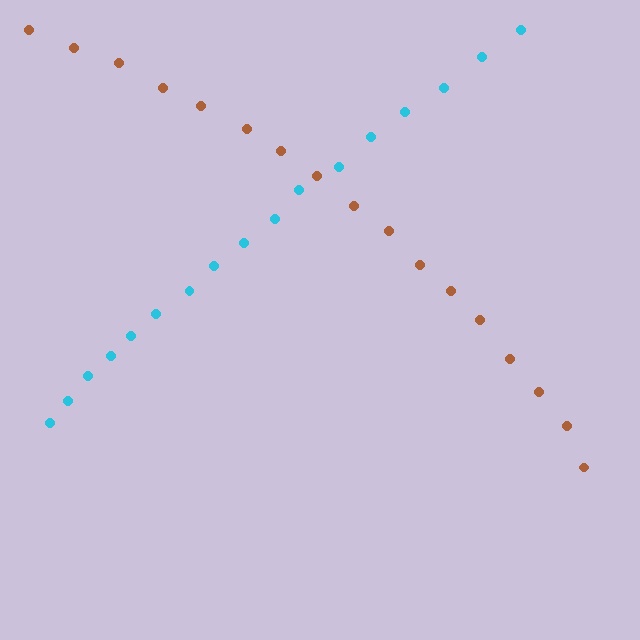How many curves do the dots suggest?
There are 2 distinct paths.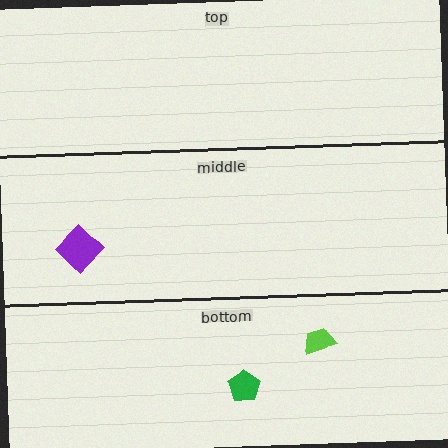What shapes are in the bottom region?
The green pentagon, the lime trapezoid.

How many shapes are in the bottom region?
2.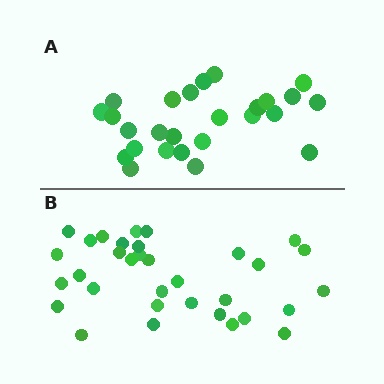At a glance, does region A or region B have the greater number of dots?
Region B (the bottom region) has more dots.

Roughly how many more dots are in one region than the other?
Region B has roughly 8 or so more dots than region A.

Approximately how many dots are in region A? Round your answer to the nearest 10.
About 30 dots. (The exact count is 26, which rounds to 30.)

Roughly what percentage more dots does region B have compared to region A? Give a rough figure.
About 25% more.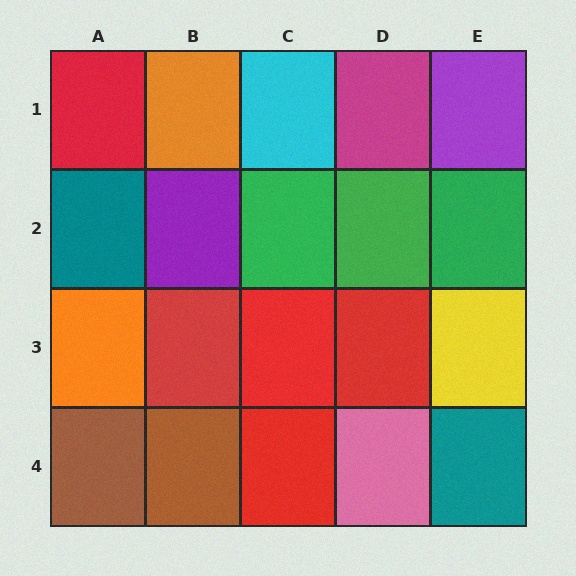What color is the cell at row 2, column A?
Teal.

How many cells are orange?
2 cells are orange.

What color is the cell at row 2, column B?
Purple.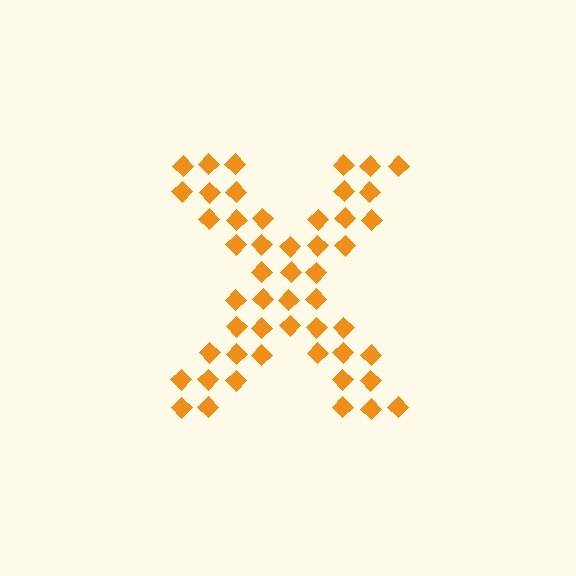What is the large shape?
The large shape is the letter X.